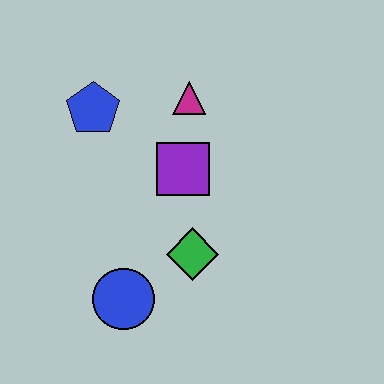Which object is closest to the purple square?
The magenta triangle is closest to the purple square.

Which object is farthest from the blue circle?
The magenta triangle is farthest from the blue circle.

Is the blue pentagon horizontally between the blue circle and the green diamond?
No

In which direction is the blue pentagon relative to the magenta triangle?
The blue pentagon is to the left of the magenta triangle.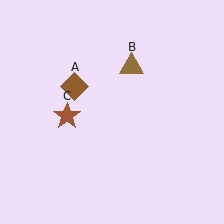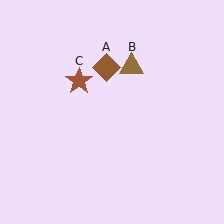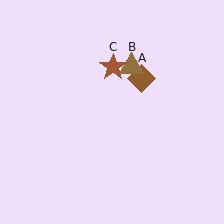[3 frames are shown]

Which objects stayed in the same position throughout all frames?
Brown triangle (object B) remained stationary.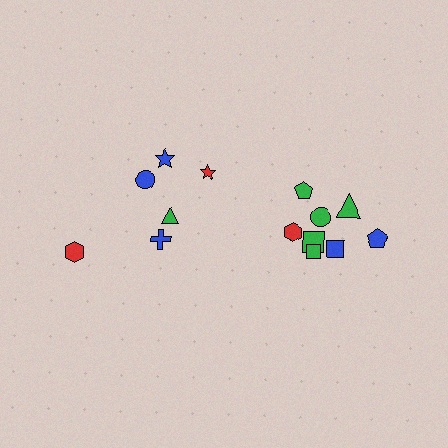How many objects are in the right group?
There are 8 objects.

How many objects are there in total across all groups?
There are 14 objects.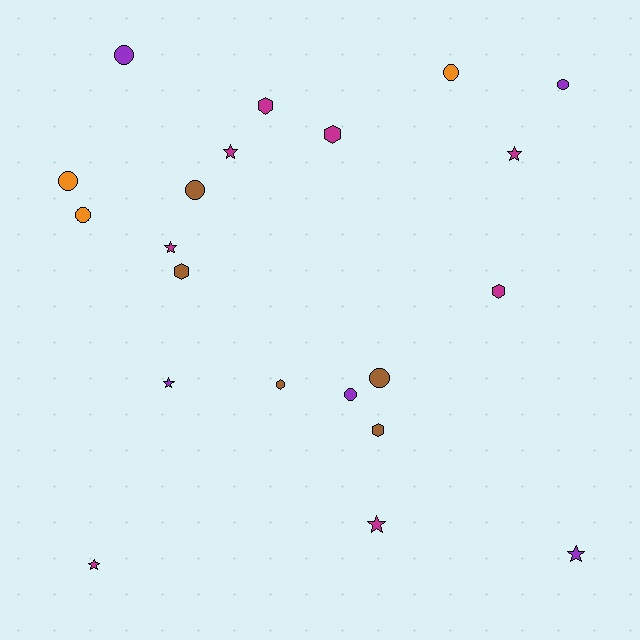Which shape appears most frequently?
Circle, with 8 objects.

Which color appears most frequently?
Magenta, with 8 objects.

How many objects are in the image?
There are 21 objects.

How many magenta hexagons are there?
There are 3 magenta hexagons.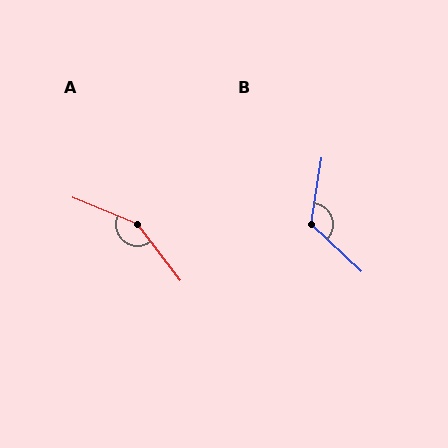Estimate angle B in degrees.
Approximately 124 degrees.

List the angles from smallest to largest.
B (124°), A (149°).